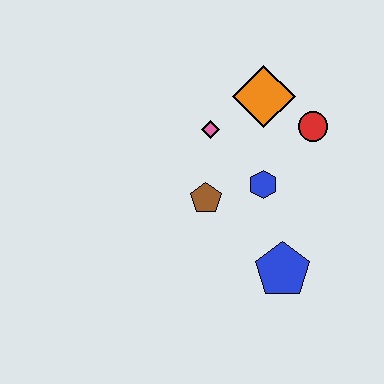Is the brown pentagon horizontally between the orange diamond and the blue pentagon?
No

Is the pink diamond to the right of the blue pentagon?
No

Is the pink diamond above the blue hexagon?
Yes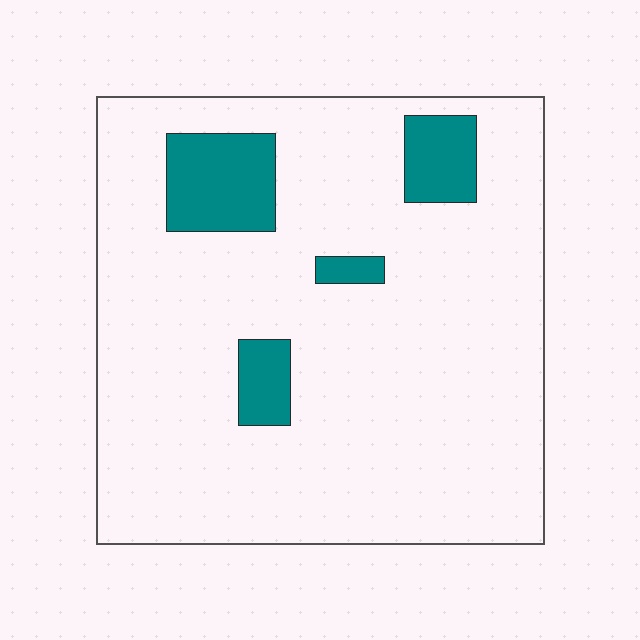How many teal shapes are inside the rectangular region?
4.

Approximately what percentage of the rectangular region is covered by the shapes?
Approximately 10%.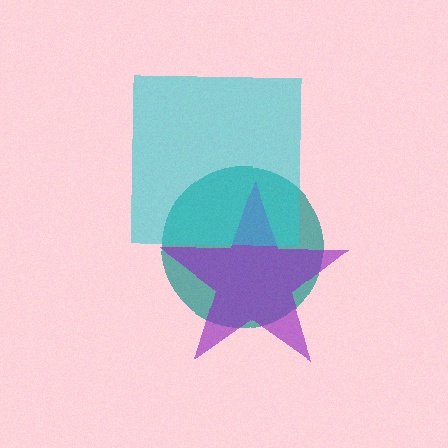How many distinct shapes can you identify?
There are 3 distinct shapes: a teal circle, a purple star, a cyan square.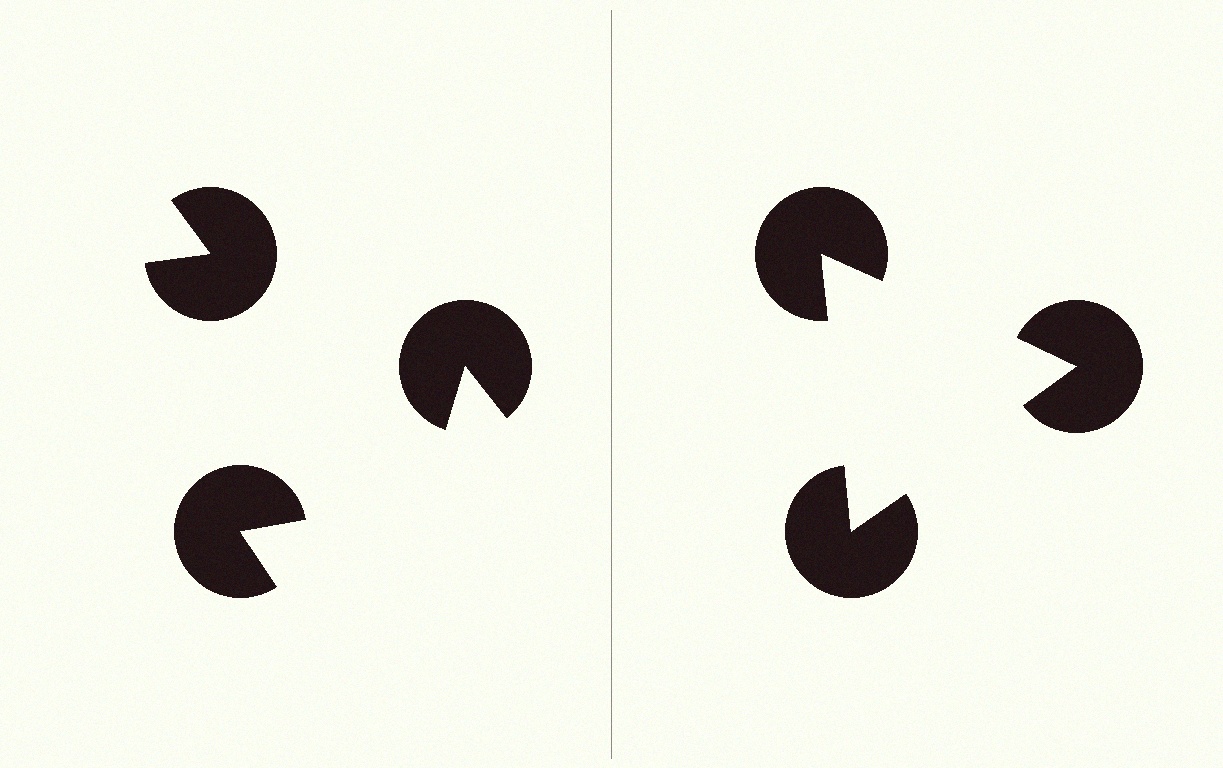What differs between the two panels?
The pac-man discs are positioned identically on both sides; only the wedge orientations differ. On the right they align to a triangle; on the left they are misaligned.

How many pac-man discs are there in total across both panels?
6 — 3 on each side.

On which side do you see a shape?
An illusory triangle appears on the right side. On the left side the wedge cuts are rotated, so no coherent shape forms.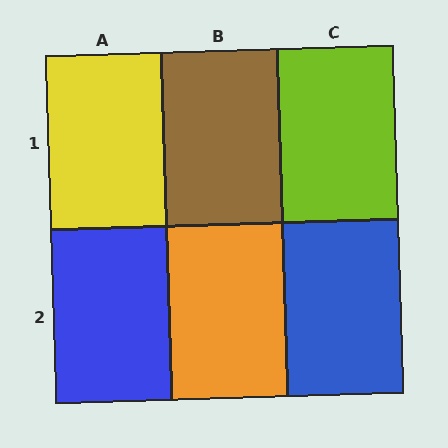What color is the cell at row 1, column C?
Lime.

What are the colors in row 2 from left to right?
Blue, orange, blue.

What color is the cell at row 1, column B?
Brown.